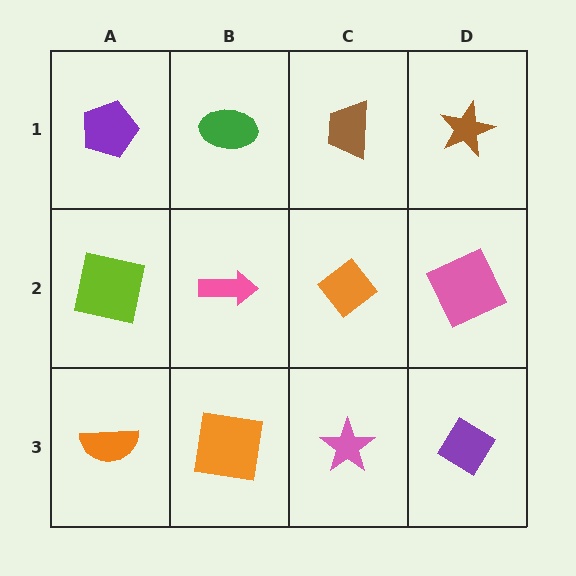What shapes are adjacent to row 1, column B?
A pink arrow (row 2, column B), a purple pentagon (row 1, column A), a brown trapezoid (row 1, column C).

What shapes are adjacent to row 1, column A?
A lime square (row 2, column A), a green ellipse (row 1, column B).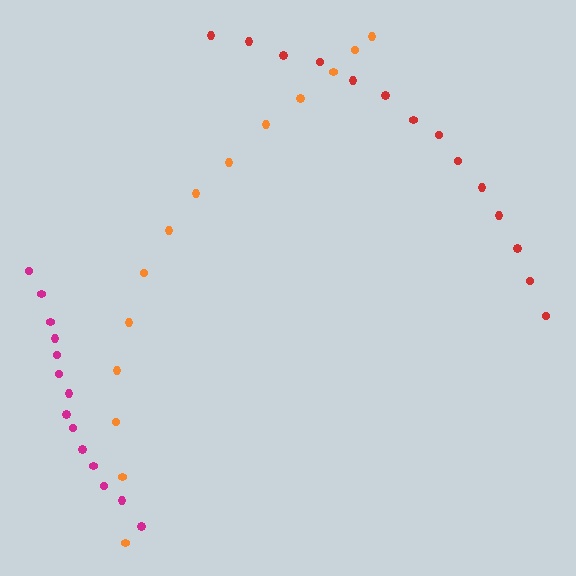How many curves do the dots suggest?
There are 3 distinct paths.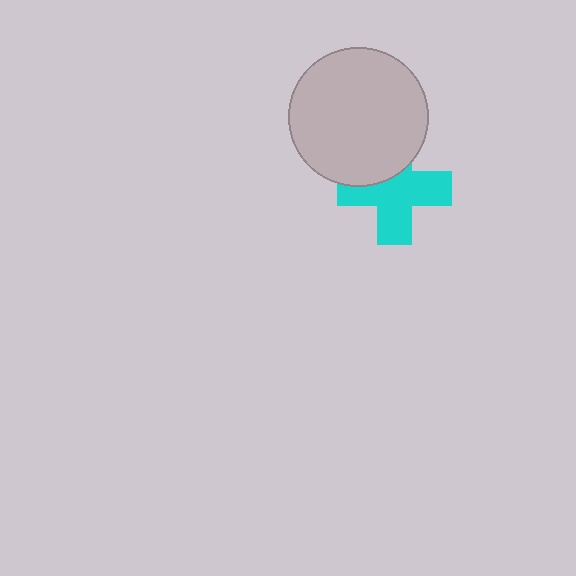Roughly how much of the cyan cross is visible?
Most of it is visible (roughly 68%).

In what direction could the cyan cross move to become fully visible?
The cyan cross could move down. That would shift it out from behind the light gray circle entirely.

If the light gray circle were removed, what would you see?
You would see the complete cyan cross.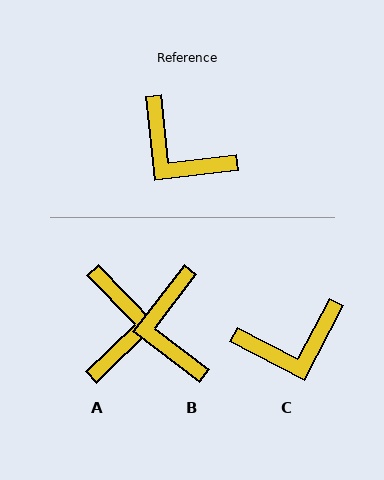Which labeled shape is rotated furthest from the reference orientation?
A, about 128 degrees away.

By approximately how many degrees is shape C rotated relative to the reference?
Approximately 56 degrees counter-clockwise.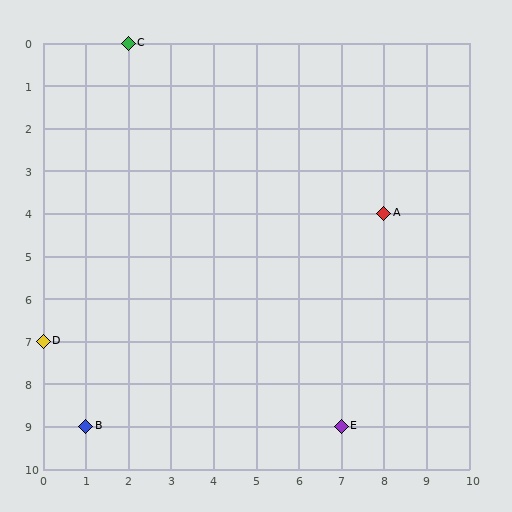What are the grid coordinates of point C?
Point C is at grid coordinates (2, 0).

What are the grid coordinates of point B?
Point B is at grid coordinates (1, 9).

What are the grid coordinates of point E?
Point E is at grid coordinates (7, 9).